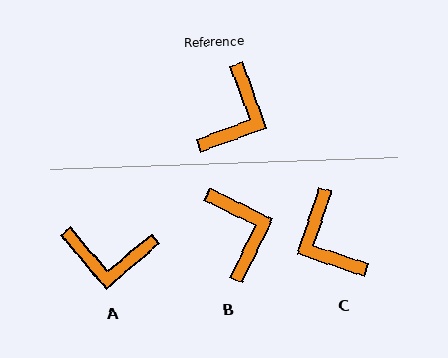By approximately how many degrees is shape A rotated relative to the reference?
Approximately 70 degrees clockwise.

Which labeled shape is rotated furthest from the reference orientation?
C, about 128 degrees away.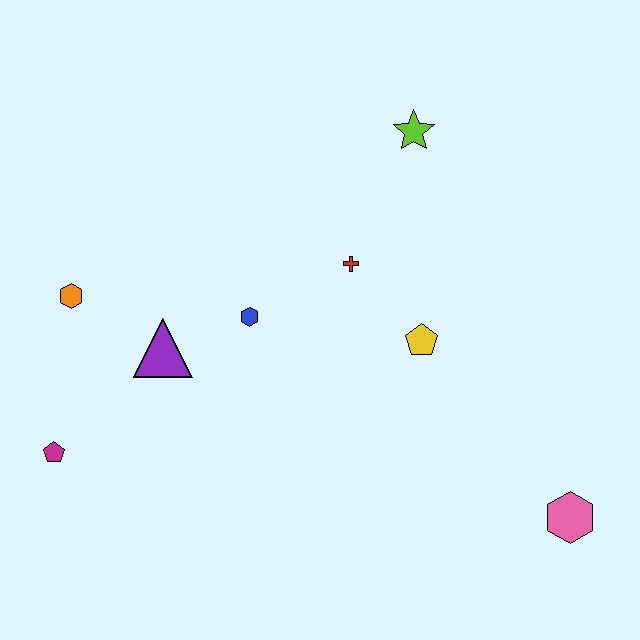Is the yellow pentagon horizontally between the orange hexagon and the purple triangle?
No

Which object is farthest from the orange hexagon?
The pink hexagon is farthest from the orange hexagon.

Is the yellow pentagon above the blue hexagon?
No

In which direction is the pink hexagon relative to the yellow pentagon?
The pink hexagon is below the yellow pentagon.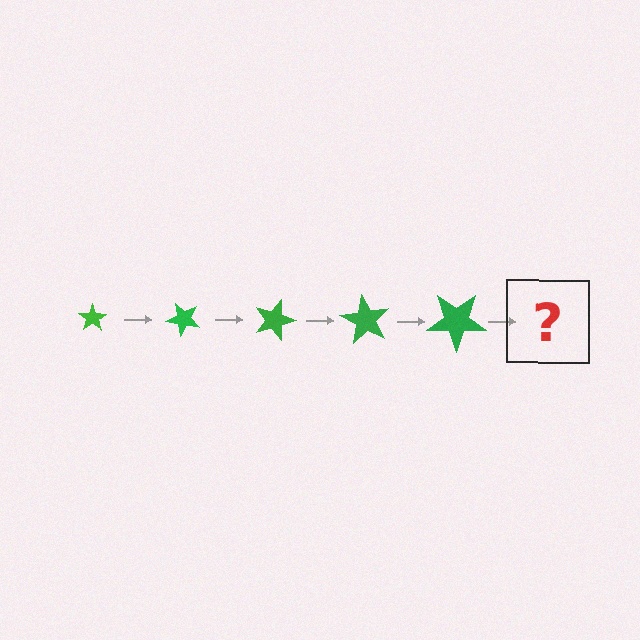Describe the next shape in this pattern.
It should be a star, larger than the previous one and rotated 225 degrees from the start.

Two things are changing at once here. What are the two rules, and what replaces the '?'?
The two rules are that the star grows larger each step and it rotates 45 degrees each step. The '?' should be a star, larger than the previous one and rotated 225 degrees from the start.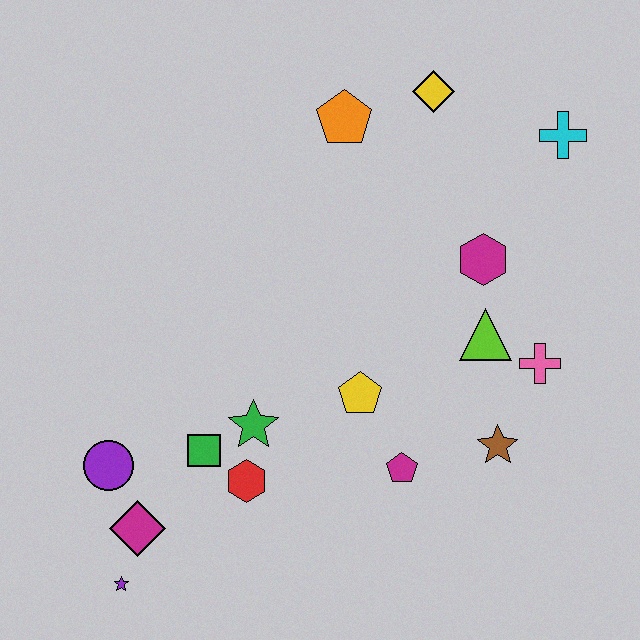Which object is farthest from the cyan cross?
The purple star is farthest from the cyan cross.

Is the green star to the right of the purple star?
Yes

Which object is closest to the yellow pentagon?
The magenta pentagon is closest to the yellow pentagon.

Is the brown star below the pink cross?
Yes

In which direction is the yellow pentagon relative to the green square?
The yellow pentagon is to the right of the green square.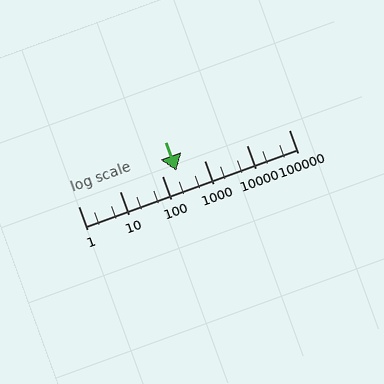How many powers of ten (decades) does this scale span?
The scale spans 5 decades, from 1 to 100000.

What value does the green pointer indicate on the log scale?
The pointer indicates approximately 220.